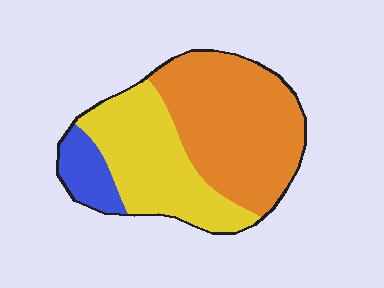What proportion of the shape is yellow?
Yellow takes up about three eighths (3/8) of the shape.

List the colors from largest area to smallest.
From largest to smallest: orange, yellow, blue.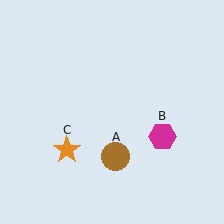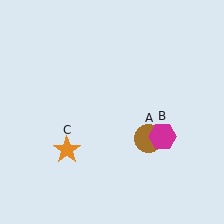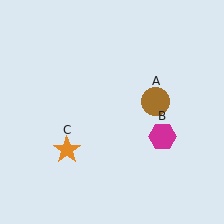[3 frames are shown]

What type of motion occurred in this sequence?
The brown circle (object A) rotated counterclockwise around the center of the scene.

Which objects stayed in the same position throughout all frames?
Magenta hexagon (object B) and orange star (object C) remained stationary.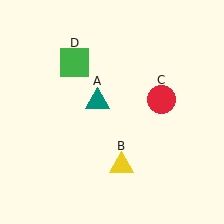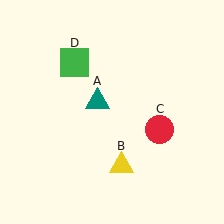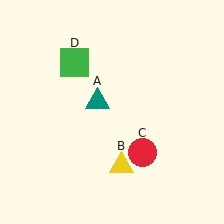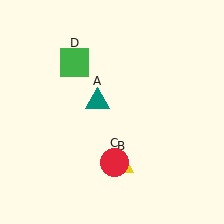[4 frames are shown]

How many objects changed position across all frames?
1 object changed position: red circle (object C).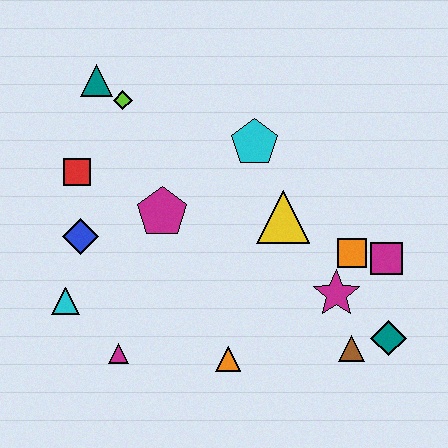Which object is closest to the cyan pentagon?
The yellow triangle is closest to the cyan pentagon.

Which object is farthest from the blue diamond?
The teal diamond is farthest from the blue diamond.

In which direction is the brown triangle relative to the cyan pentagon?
The brown triangle is below the cyan pentagon.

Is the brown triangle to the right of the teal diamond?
No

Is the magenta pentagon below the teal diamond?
No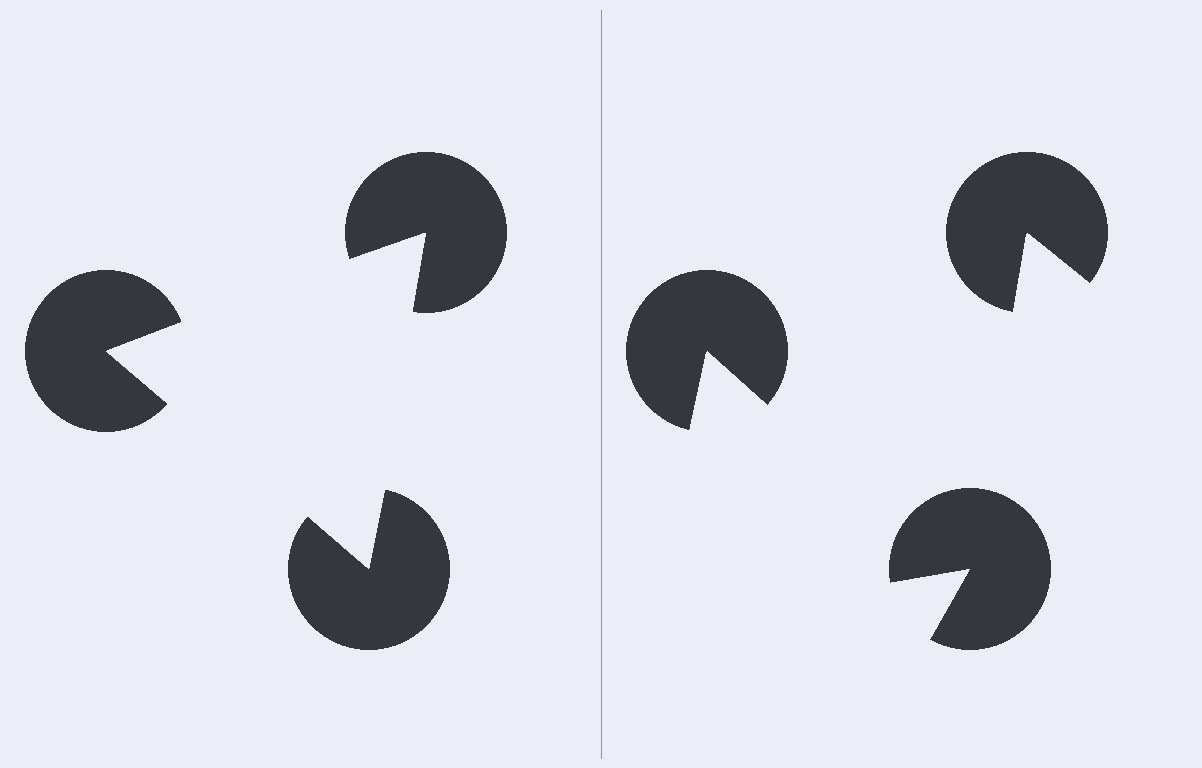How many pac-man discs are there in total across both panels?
6 — 3 on each side.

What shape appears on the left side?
An illusory triangle.